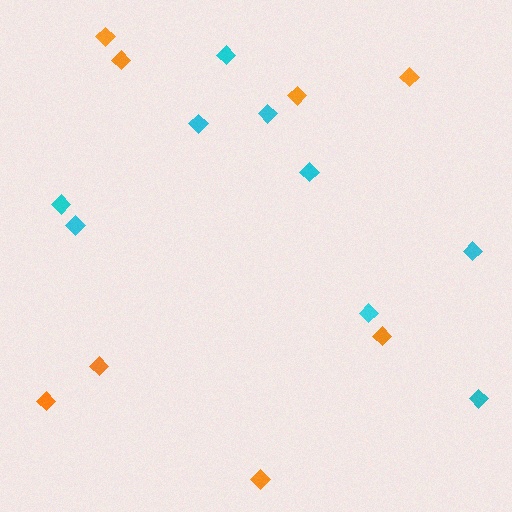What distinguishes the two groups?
There are 2 groups: one group of orange diamonds (8) and one group of cyan diamonds (9).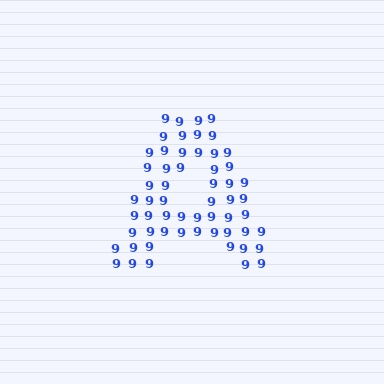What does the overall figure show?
The overall figure shows the letter A.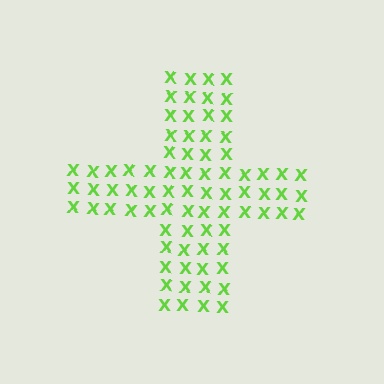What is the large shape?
The large shape is a cross.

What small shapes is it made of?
It is made of small letter X's.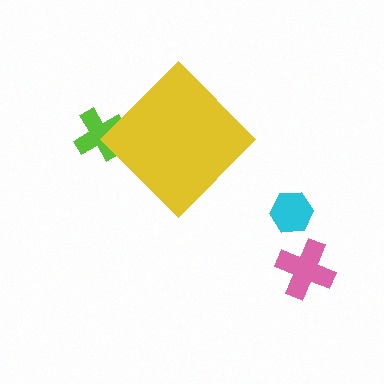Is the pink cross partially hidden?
No, the pink cross is fully visible.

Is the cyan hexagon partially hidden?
No, the cyan hexagon is fully visible.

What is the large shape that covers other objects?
A yellow diamond.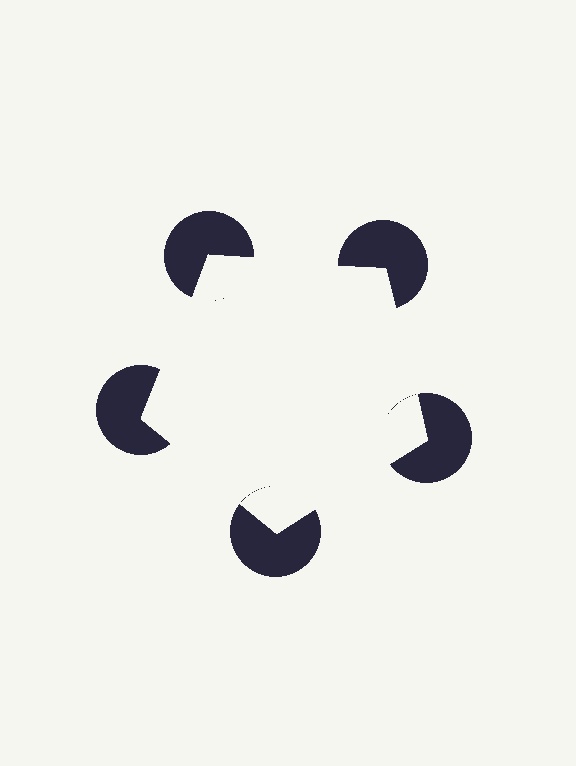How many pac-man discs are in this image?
There are 5 — one at each vertex of the illusory pentagon.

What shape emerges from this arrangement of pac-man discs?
An illusory pentagon — its edges are inferred from the aligned wedge cuts in the pac-man discs, not physically drawn.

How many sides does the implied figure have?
5 sides.